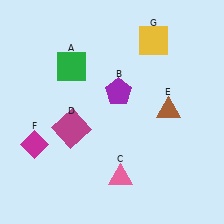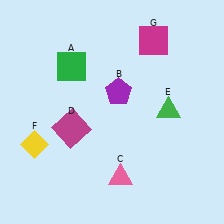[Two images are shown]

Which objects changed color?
E changed from brown to green. F changed from magenta to yellow. G changed from yellow to magenta.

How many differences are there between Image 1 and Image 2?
There are 3 differences between the two images.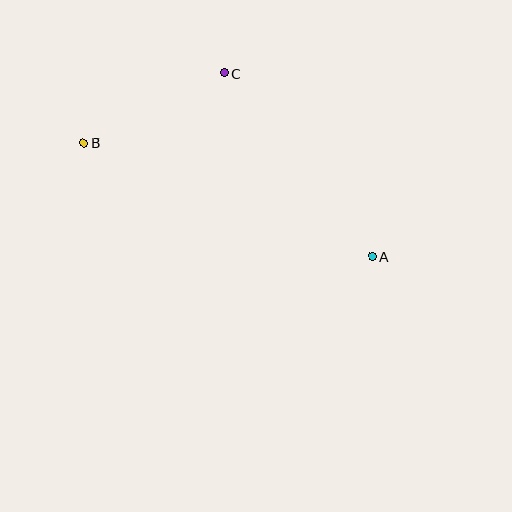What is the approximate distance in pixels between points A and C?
The distance between A and C is approximately 236 pixels.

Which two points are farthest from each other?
Points A and B are farthest from each other.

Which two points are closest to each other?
Points B and C are closest to each other.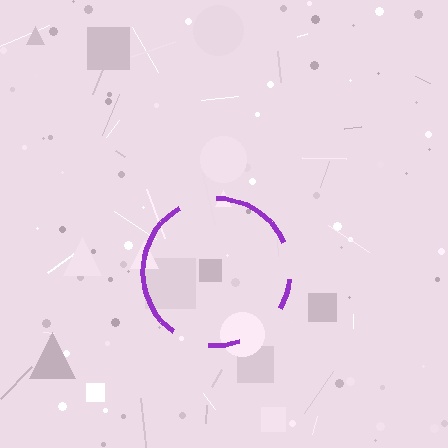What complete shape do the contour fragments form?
The contour fragments form a circle.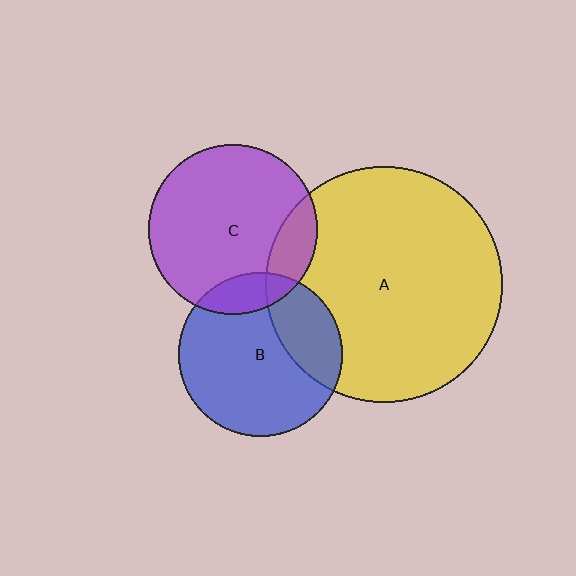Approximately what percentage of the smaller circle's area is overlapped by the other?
Approximately 15%.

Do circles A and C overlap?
Yes.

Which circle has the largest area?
Circle A (yellow).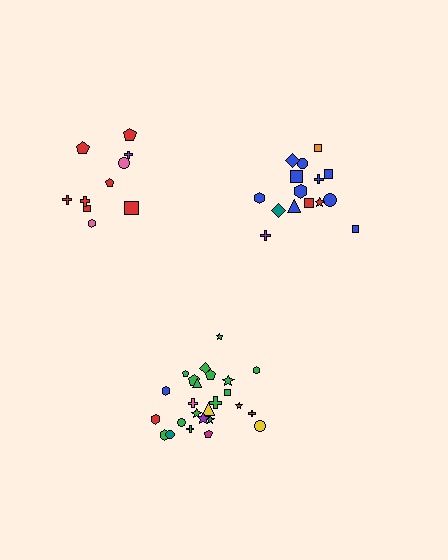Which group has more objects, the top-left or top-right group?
The top-right group.